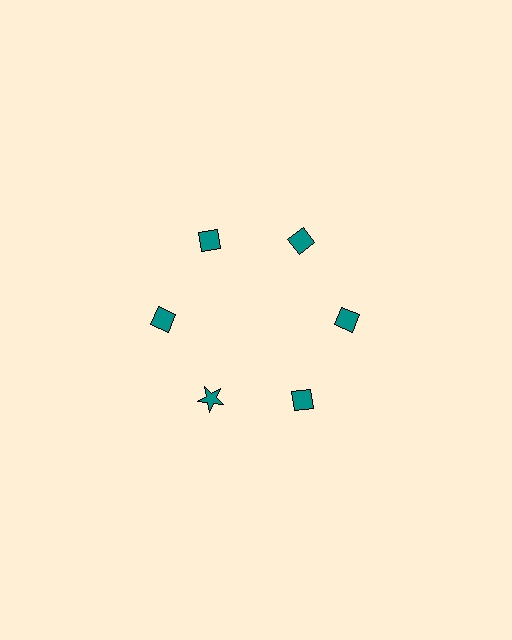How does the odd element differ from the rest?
It has a different shape: star instead of diamond.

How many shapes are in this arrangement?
There are 6 shapes arranged in a ring pattern.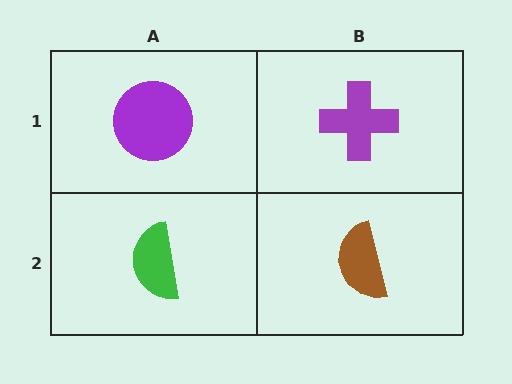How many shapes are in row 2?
2 shapes.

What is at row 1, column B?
A purple cross.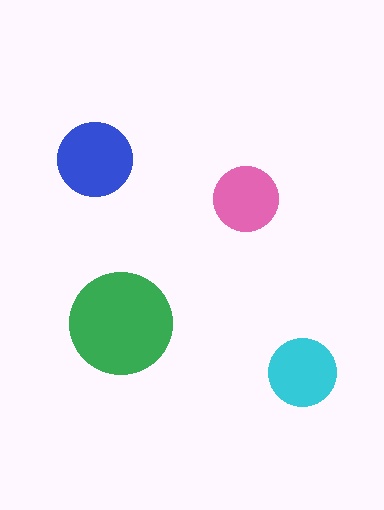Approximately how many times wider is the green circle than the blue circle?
About 1.5 times wider.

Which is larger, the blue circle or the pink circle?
The blue one.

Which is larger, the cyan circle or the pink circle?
The cyan one.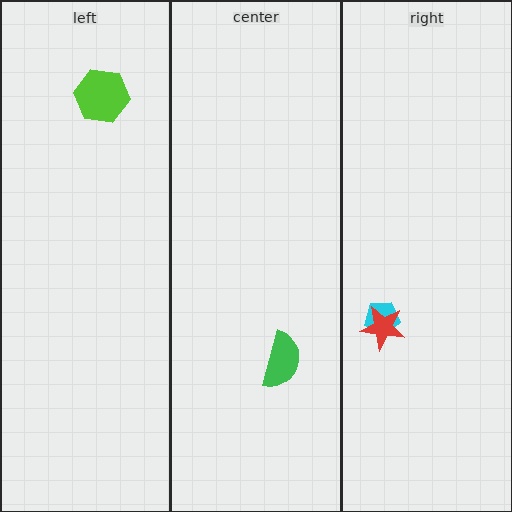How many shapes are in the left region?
1.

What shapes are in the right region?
The cyan pentagon, the red star.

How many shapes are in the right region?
2.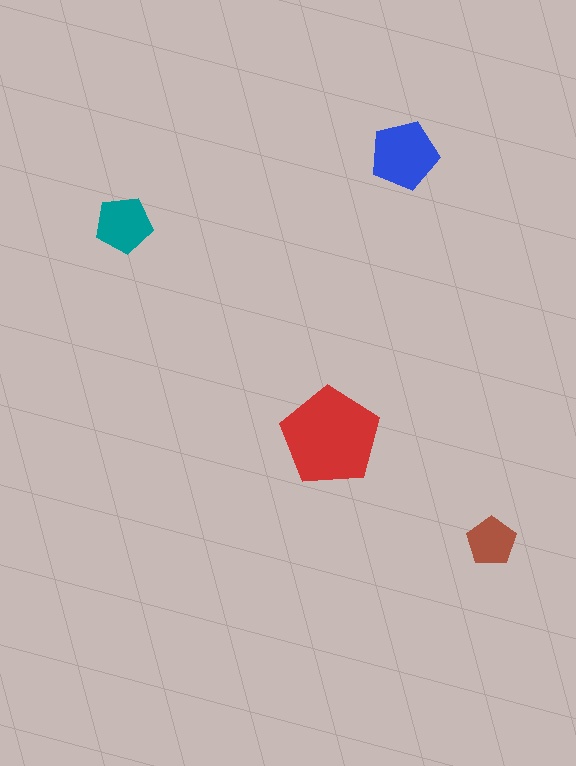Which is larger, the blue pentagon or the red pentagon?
The red one.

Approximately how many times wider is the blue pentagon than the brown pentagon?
About 1.5 times wider.